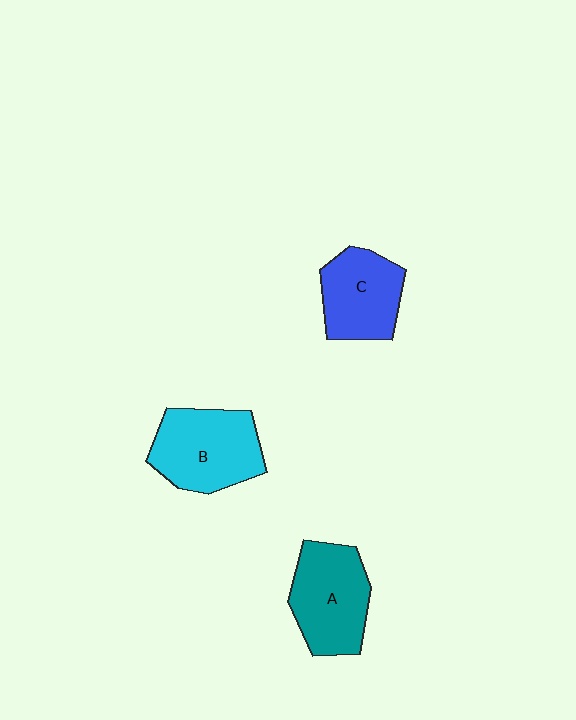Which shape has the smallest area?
Shape C (blue).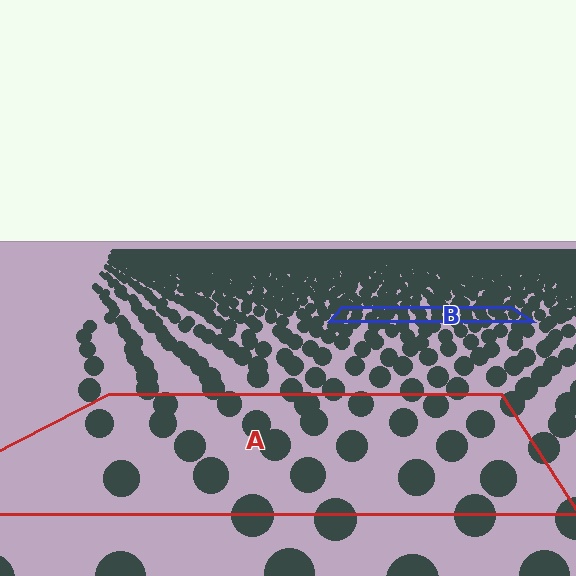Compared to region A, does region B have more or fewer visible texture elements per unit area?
Region B has more texture elements per unit area — they are packed more densely because it is farther away.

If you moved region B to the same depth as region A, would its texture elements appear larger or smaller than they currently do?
They would appear larger. At a closer depth, the same texture elements are projected at a bigger on-screen size.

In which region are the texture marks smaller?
The texture marks are smaller in region B, because it is farther away.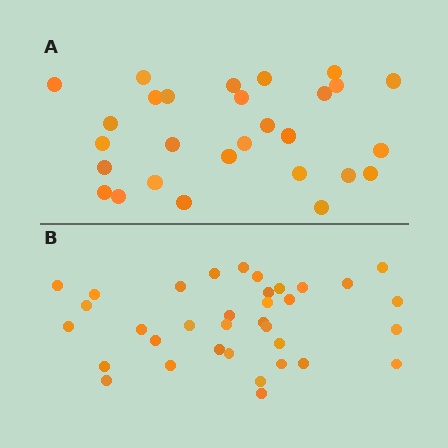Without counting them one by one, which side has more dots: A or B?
Region B (the bottom region) has more dots.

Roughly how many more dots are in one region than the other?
Region B has roughly 8 or so more dots than region A.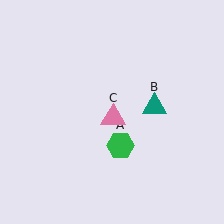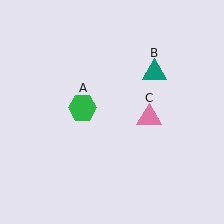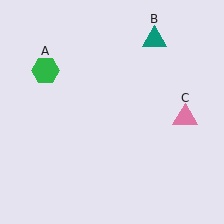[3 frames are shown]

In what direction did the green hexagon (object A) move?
The green hexagon (object A) moved up and to the left.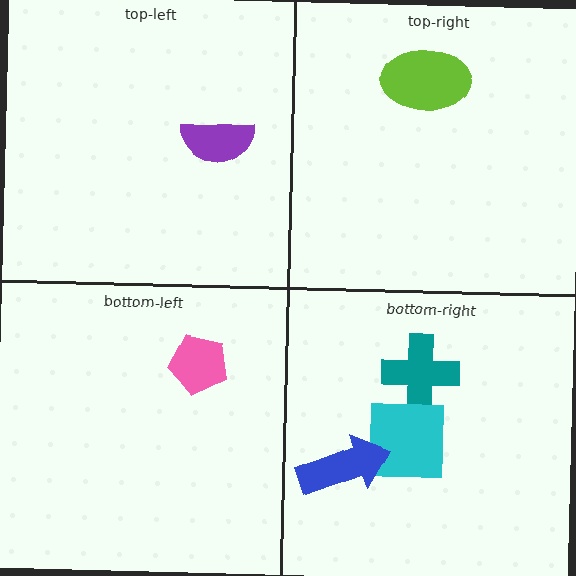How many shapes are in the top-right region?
1.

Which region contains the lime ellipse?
The top-right region.